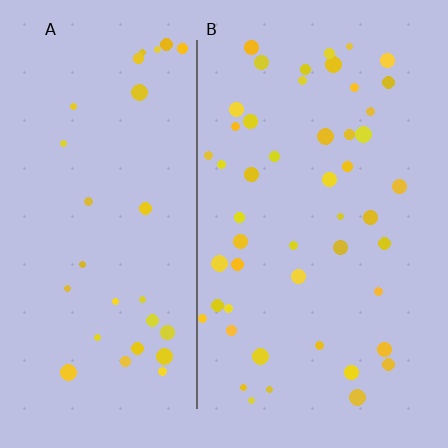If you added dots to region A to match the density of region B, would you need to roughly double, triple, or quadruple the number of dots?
Approximately double.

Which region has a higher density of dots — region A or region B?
B (the right).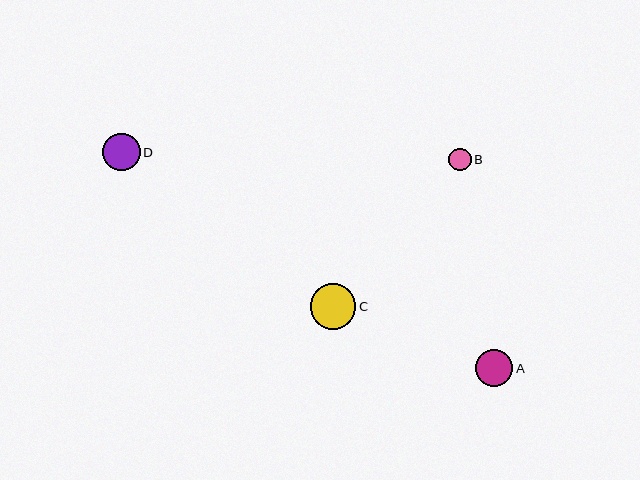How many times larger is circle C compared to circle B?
Circle C is approximately 2.0 times the size of circle B.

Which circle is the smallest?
Circle B is the smallest with a size of approximately 22 pixels.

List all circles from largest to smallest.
From largest to smallest: C, D, A, B.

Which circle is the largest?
Circle C is the largest with a size of approximately 45 pixels.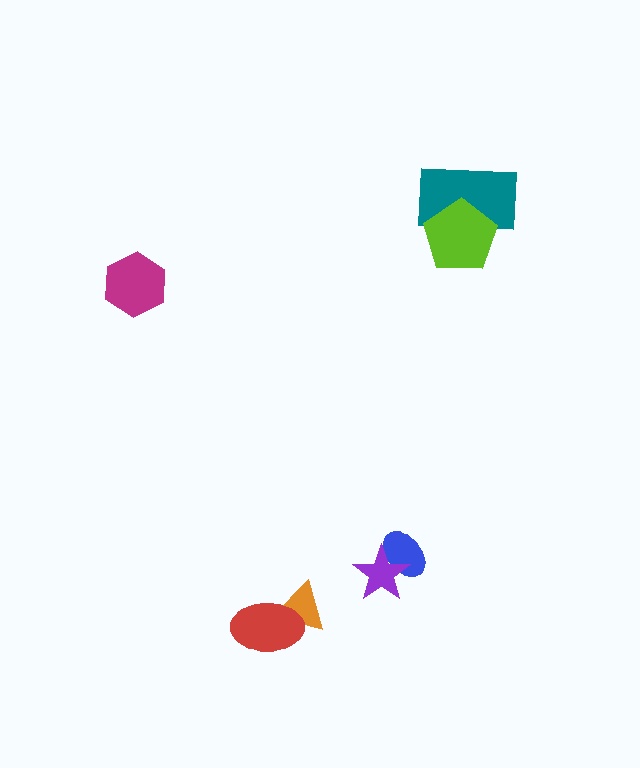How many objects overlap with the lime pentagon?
1 object overlaps with the lime pentagon.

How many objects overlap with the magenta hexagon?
0 objects overlap with the magenta hexagon.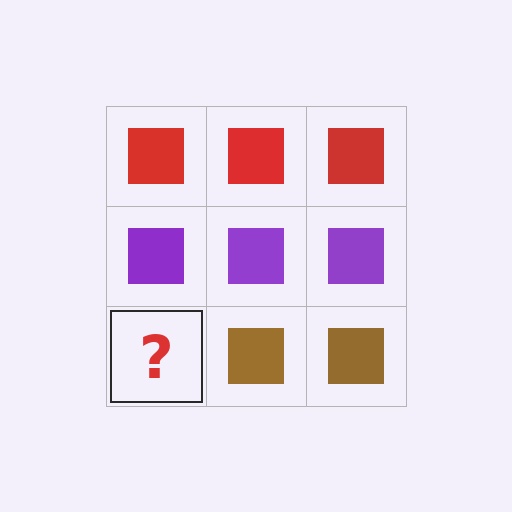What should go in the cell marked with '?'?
The missing cell should contain a brown square.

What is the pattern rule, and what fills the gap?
The rule is that each row has a consistent color. The gap should be filled with a brown square.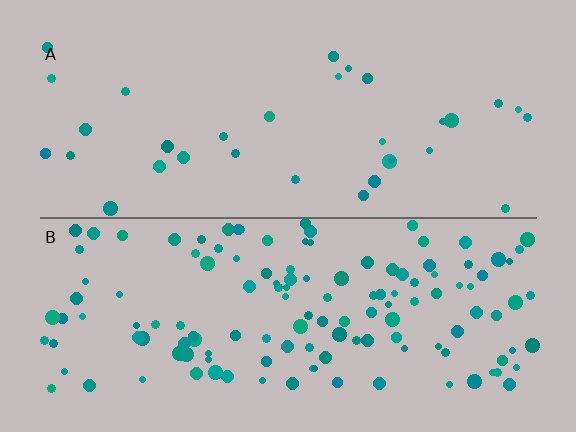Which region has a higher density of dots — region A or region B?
B (the bottom).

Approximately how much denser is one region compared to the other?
Approximately 4.0× — region B over region A.